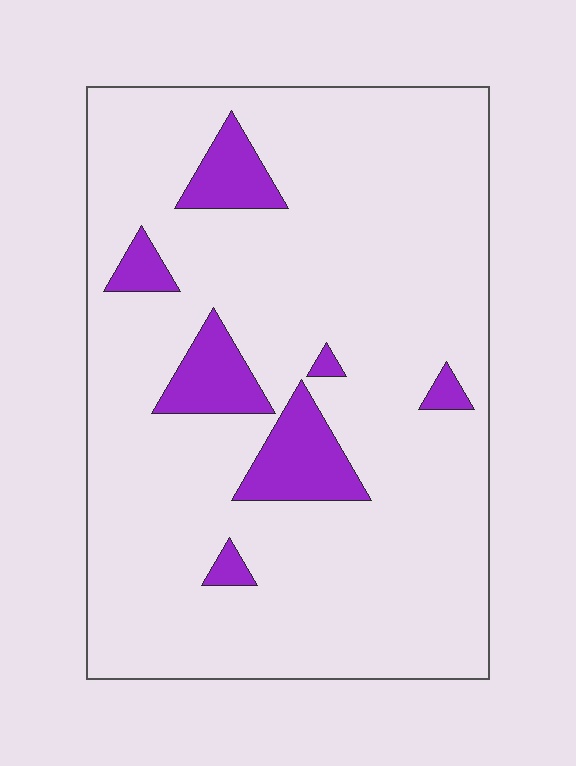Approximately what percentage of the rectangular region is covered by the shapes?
Approximately 10%.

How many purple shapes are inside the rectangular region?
7.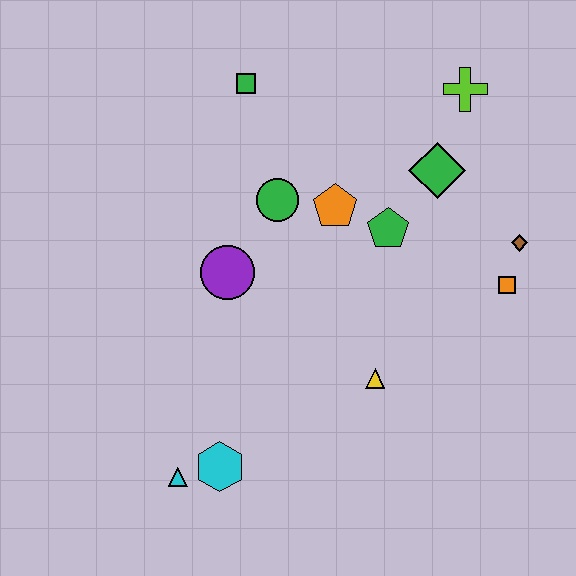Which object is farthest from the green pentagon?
The cyan triangle is farthest from the green pentagon.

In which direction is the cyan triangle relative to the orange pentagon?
The cyan triangle is below the orange pentagon.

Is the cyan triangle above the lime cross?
No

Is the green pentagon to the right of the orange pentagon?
Yes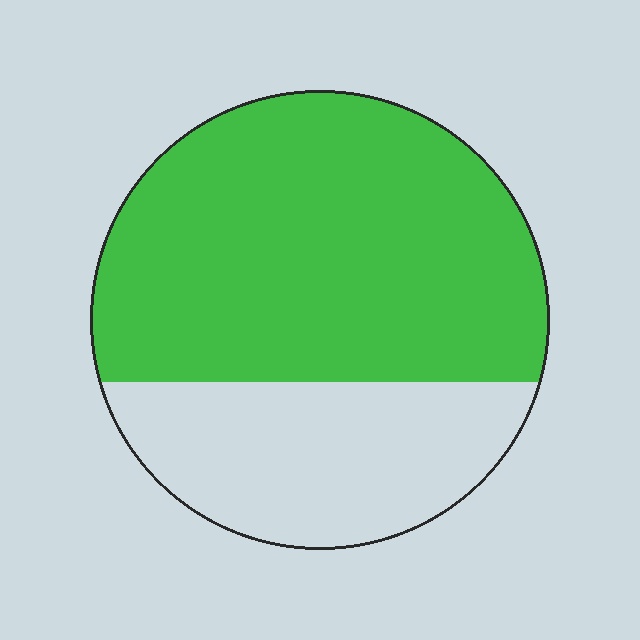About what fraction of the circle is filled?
About two thirds (2/3).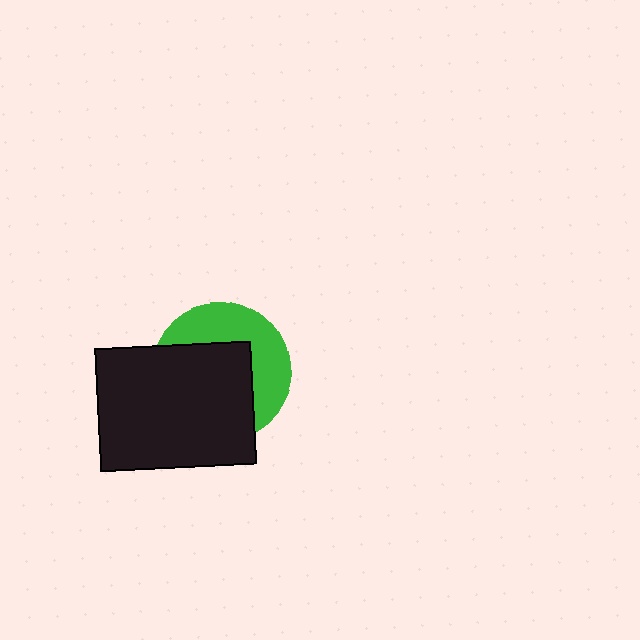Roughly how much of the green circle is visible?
A small part of it is visible (roughly 43%).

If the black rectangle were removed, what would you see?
You would see the complete green circle.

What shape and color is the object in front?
The object in front is a black rectangle.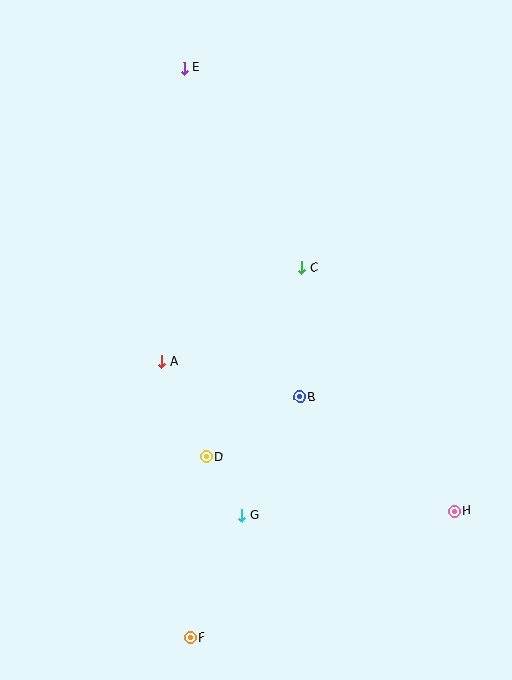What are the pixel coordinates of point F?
Point F is at (191, 638).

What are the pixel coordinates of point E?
Point E is at (184, 68).